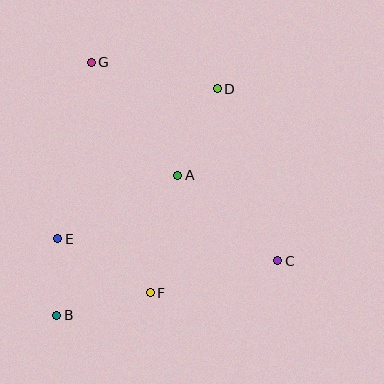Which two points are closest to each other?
Points B and E are closest to each other.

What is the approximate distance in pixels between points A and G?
The distance between A and G is approximately 142 pixels.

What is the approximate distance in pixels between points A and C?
The distance between A and C is approximately 132 pixels.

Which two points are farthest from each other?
Points B and D are farthest from each other.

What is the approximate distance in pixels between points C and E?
The distance between C and E is approximately 221 pixels.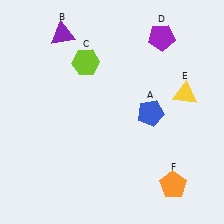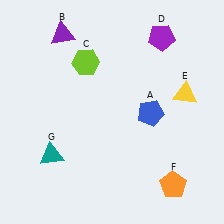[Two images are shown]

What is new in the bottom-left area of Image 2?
A teal triangle (G) was added in the bottom-left area of Image 2.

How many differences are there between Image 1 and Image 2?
There is 1 difference between the two images.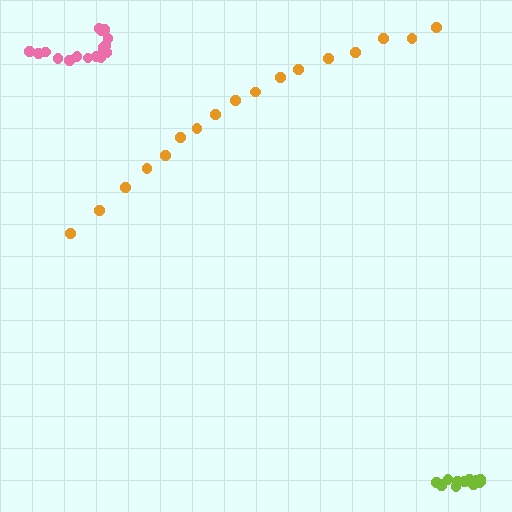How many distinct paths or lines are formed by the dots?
There are 3 distinct paths.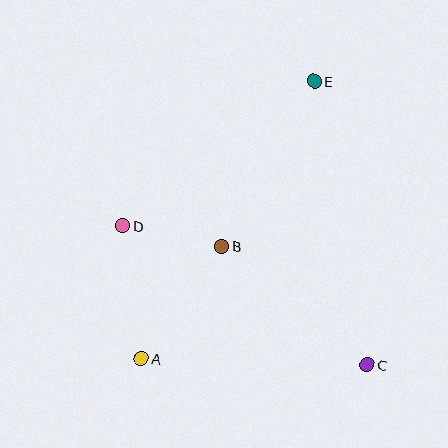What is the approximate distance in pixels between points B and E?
The distance between B and E is approximately 189 pixels.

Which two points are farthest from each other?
Points A and E are farthest from each other.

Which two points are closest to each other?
Points B and D are closest to each other.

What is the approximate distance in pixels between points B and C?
The distance between B and C is approximately 188 pixels.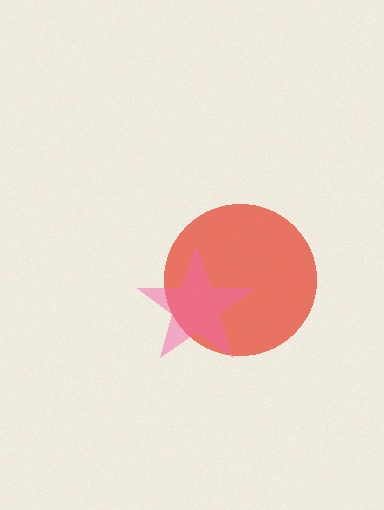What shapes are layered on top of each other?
The layered shapes are: a red circle, a pink star.